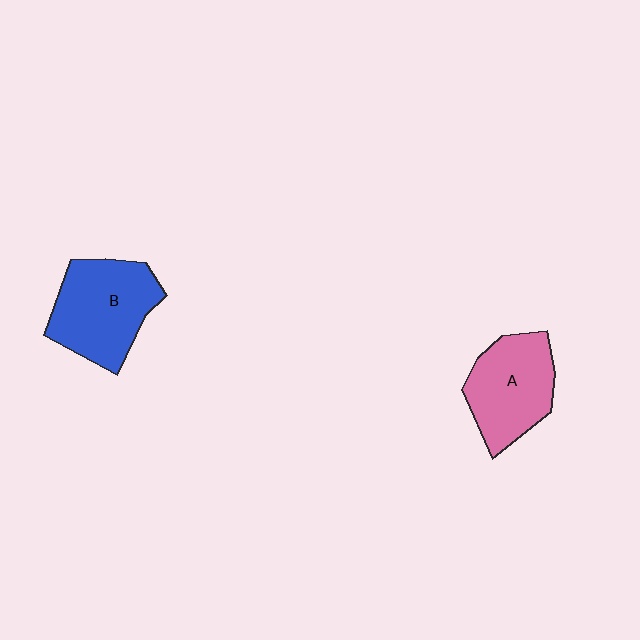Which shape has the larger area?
Shape B (blue).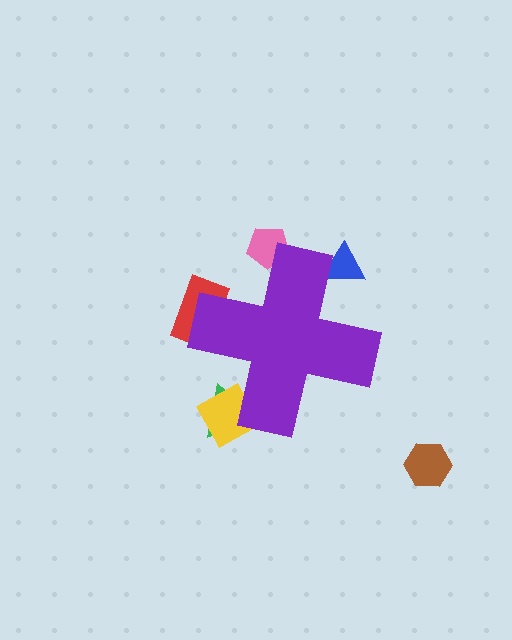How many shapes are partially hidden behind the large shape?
5 shapes are partially hidden.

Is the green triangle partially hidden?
Yes, the green triangle is partially hidden behind the purple cross.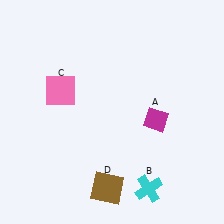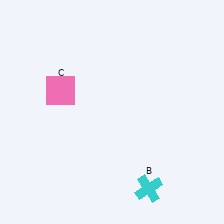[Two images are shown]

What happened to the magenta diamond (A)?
The magenta diamond (A) was removed in Image 2. It was in the bottom-right area of Image 1.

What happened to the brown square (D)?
The brown square (D) was removed in Image 2. It was in the bottom-left area of Image 1.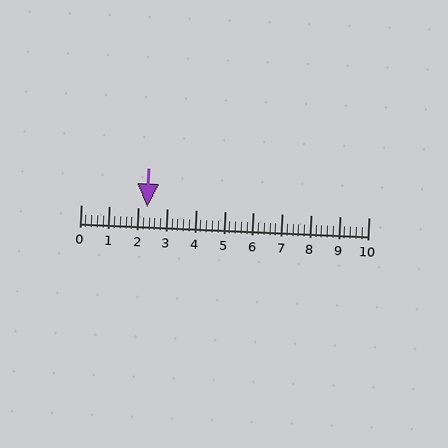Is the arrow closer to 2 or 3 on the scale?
The arrow is closer to 2.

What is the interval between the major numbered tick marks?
The major tick marks are spaced 1 units apart.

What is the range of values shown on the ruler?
The ruler shows values from 0 to 10.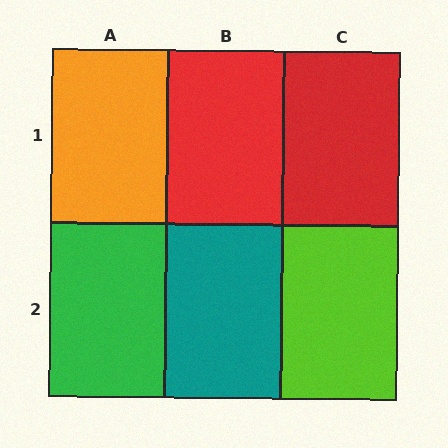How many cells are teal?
1 cell is teal.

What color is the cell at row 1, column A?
Orange.